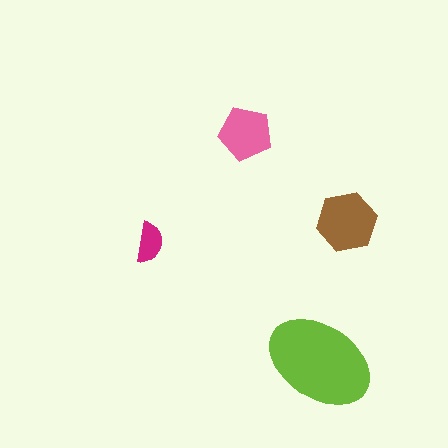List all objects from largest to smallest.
The lime ellipse, the brown hexagon, the pink pentagon, the magenta semicircle.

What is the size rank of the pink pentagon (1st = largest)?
3rd.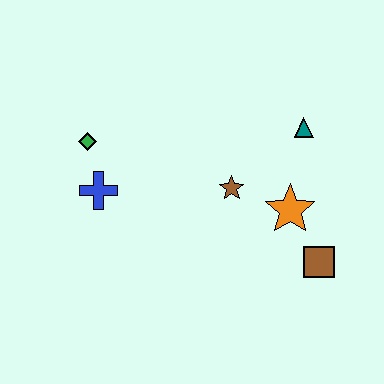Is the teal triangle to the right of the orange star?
Yes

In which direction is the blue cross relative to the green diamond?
The blue cross is below the green diamond.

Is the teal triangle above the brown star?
Yes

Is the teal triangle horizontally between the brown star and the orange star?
No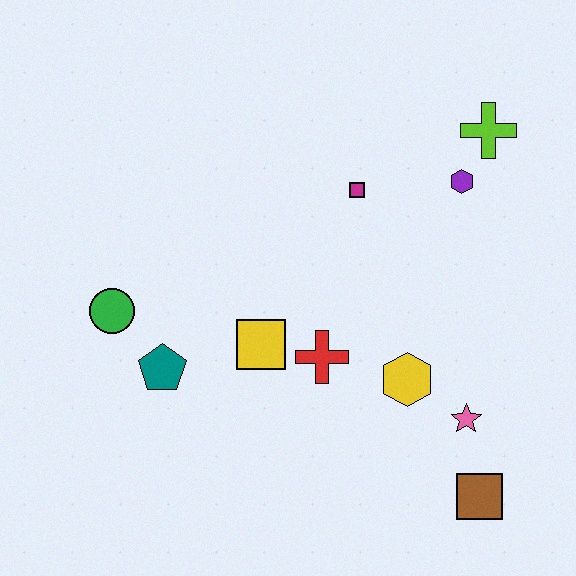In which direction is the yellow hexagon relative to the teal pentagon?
The yellow hexagon is to the right of the teal pentagon.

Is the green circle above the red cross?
Yes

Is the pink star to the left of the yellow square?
No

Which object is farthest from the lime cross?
The green circle is farthest from the lime cross.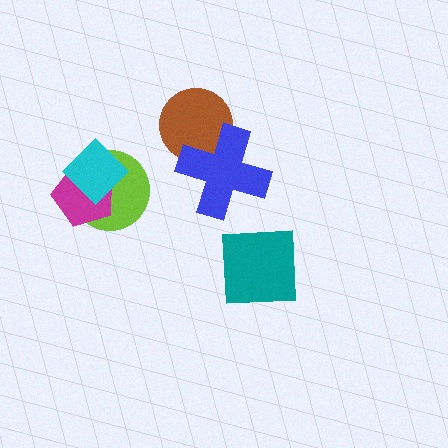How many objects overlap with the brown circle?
1 object overlaps with the brown circle.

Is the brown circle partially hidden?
Yes, it is partially covered by another shape.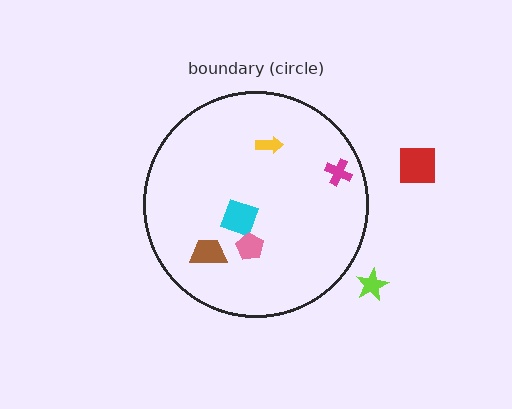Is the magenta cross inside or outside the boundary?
Inside.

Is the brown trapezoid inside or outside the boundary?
Inside.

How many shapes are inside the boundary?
5 inside, 2 outside.